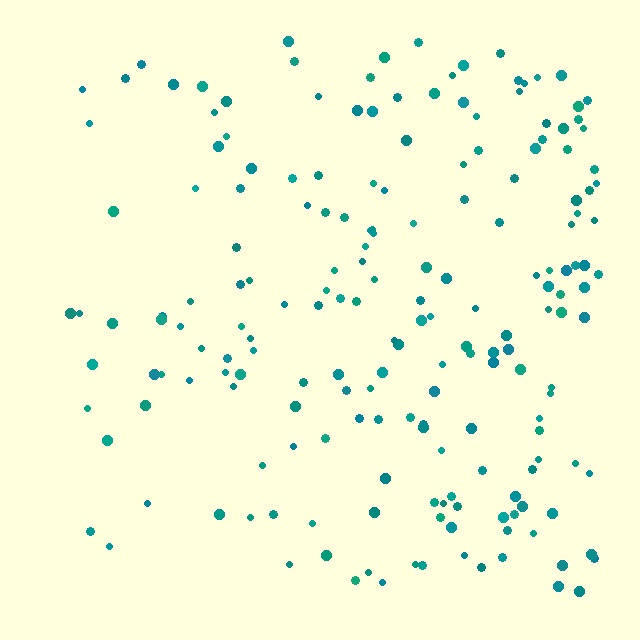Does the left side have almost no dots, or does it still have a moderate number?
Still a moderate number, just noticeably fewer than the right.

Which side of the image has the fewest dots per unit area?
The left.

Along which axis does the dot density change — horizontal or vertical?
Horizontal.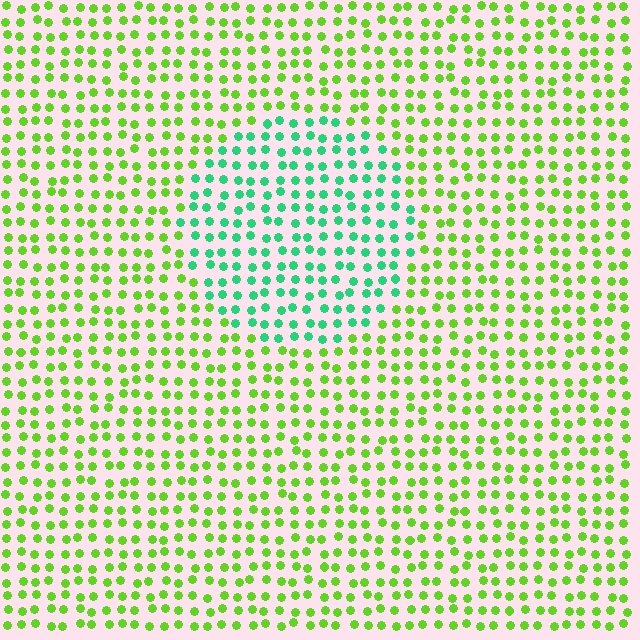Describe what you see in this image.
The image is filled with small lime elements in a uniform arrangement. A circle-shaped region is visible where the elements are tinted to a slightly different hue, forming a subtle color boundary.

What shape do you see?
I see a circle.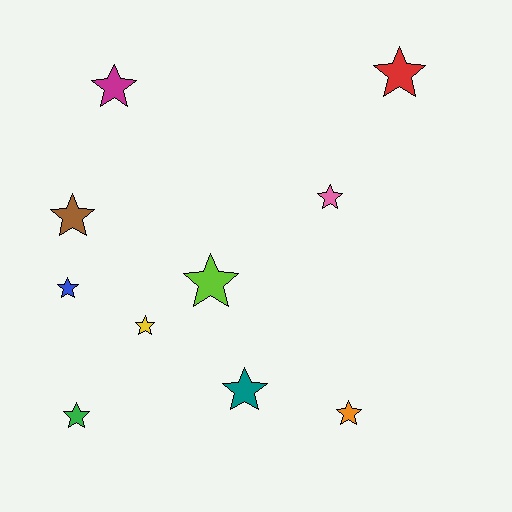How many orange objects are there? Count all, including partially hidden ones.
There is 1 orange object.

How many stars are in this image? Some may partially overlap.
There are 10 stars.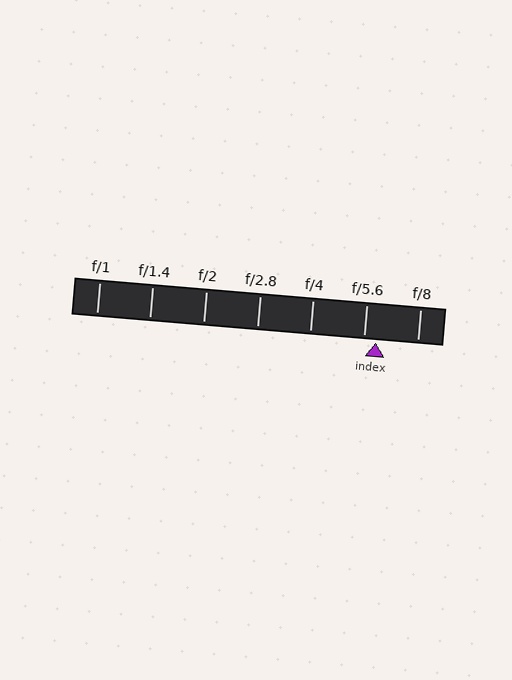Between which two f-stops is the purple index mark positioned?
The index mark is between f/5.6 and f/8.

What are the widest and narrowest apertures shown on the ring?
The widest aperture shown is f/1 and the narrowest is f/8.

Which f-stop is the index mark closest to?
The index mark is closest to f/5.6.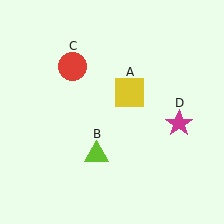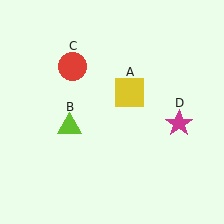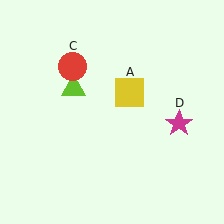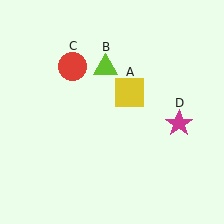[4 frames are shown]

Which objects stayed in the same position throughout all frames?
Yellow square (object A) and red circle (object C) and magenta star (object D) remained stationary.